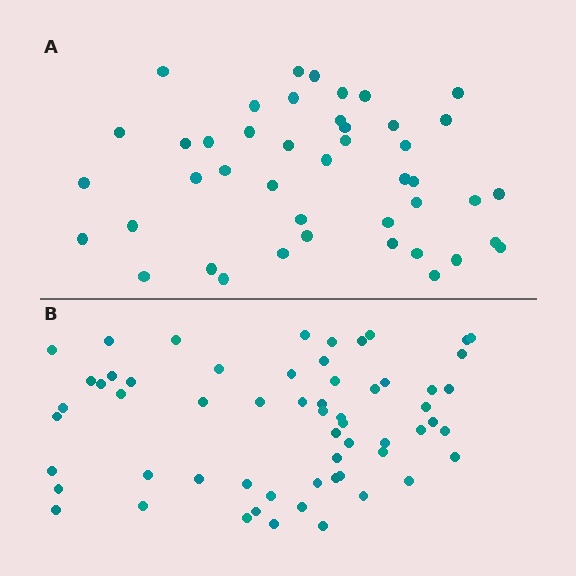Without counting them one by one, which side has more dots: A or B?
Region B (the bottom region) has more dots.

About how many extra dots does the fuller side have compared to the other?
Region B has approximately 15 more dots than region A.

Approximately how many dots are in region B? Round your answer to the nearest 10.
About 60 dots.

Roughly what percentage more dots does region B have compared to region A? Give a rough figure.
About 35% more.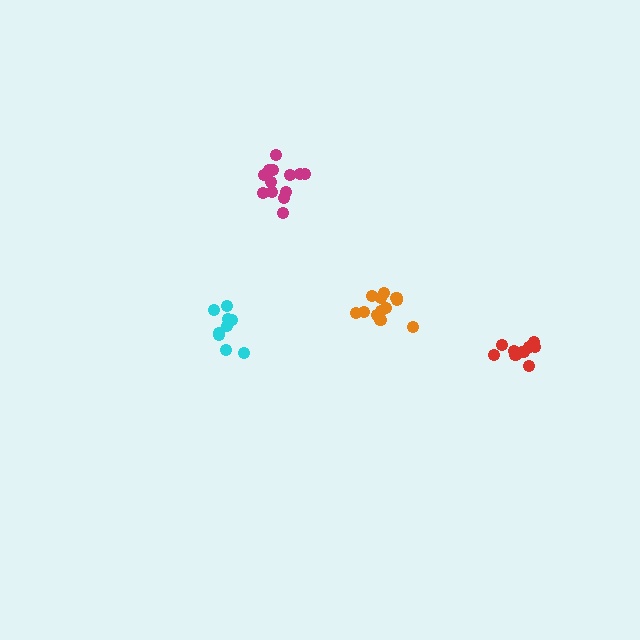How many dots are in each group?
Group 1: 13 dots, Group 2: 10 dots, Group 3: 12 dots, Group 4: 10 dots (45 total).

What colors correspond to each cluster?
The clusters are colored: magenta, red, orange, cyan.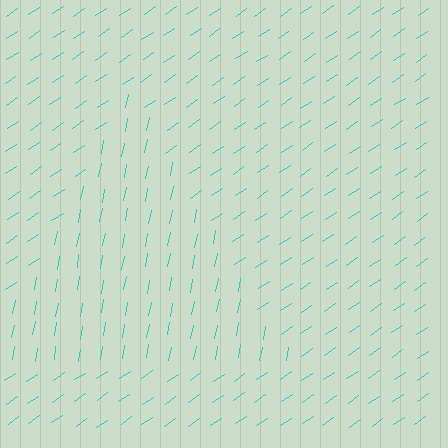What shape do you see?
I see a triangle.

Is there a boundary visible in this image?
Yes, there is a texture boundary formed by a change in line orientation.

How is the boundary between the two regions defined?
The boundary is defined purely by a change in line orientation (approximately 45 degrees difference). All lines are the same color and thickness.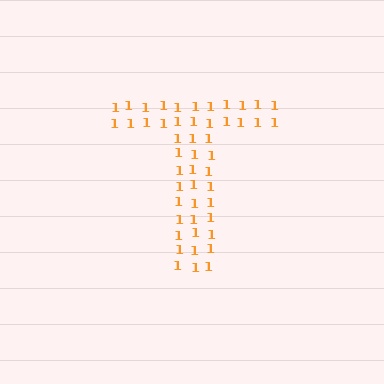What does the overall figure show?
The overall figure shows the letter T.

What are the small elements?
The small elements are digit 1's.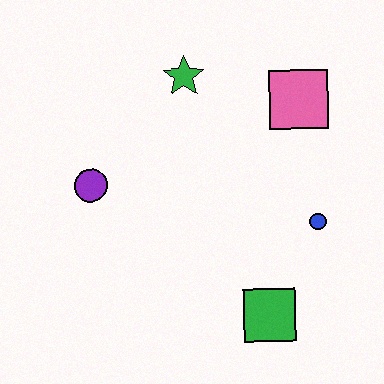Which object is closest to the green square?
The blue circle is closest to the green square.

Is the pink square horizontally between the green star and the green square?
No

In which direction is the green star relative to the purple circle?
The green star is above the purple circle.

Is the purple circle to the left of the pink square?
Yes